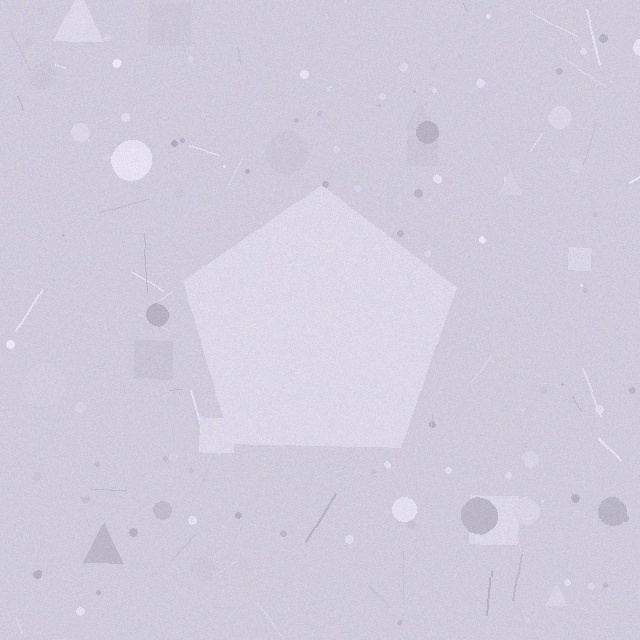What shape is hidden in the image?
A pentagon is hidden in the image.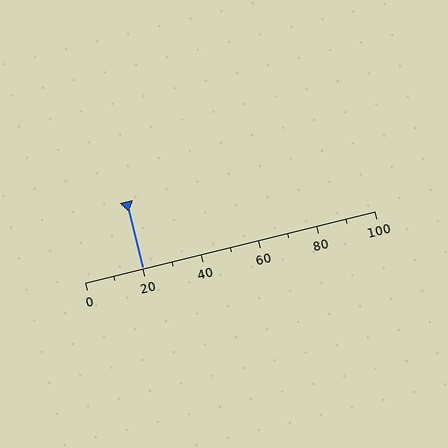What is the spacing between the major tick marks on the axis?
The major ticks are spaced 20 apart.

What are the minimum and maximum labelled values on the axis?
The axis runs from 0 to 100.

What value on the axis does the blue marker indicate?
The marker indicates approximately 20.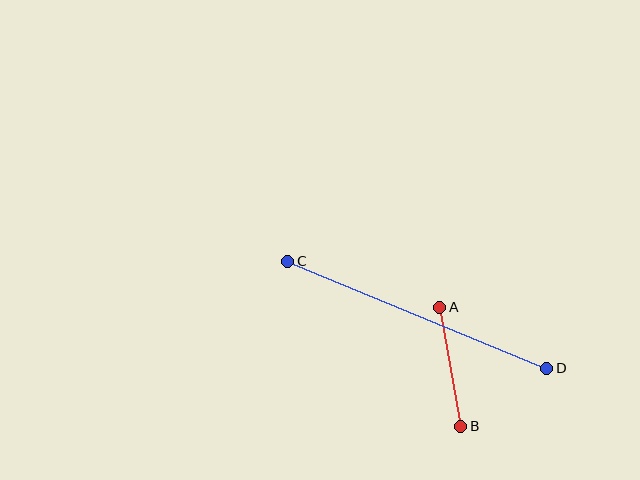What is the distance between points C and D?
The distance is approximately 280 pixels.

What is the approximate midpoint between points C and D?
The midpoint is at approximately (417, 315) pixels.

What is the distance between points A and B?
The distance is approximately 121 pixels.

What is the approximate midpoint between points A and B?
The midpoint is at approximately (450, 367) pixels.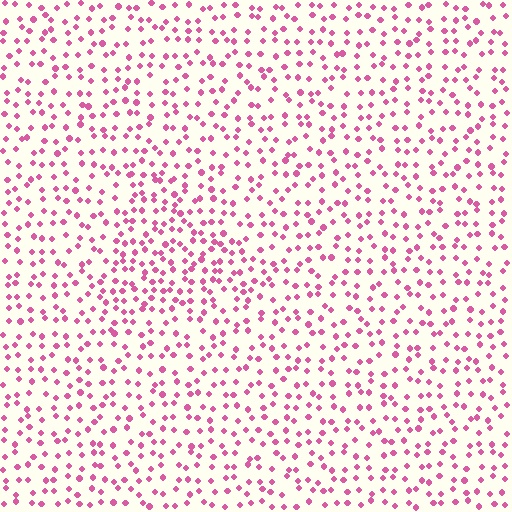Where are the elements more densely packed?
The elements are more densely packed inside the triangle boundary.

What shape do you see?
I see a triangle.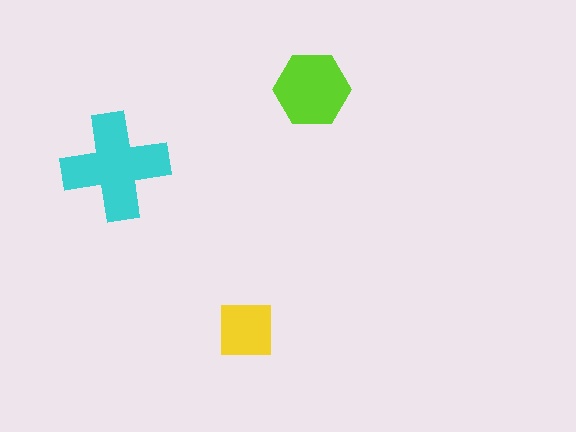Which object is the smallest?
The yellow square.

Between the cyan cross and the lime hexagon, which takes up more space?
The cyan cross.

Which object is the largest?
The cyan cross.